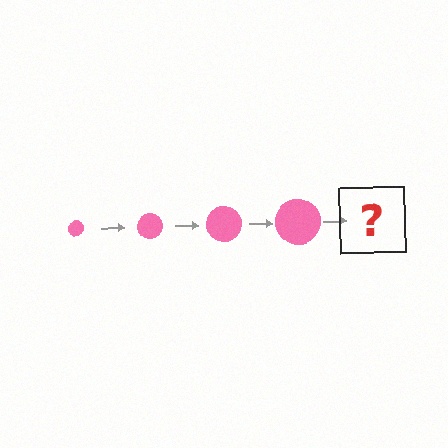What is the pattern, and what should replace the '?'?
The pattern is that the circle gets progressively larger each step. The '?' should be a pink circle, larger than the previous one.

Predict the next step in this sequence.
The next step is a pink circle, larger than the previous one.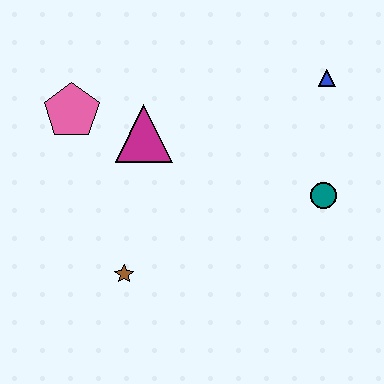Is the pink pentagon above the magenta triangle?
Yes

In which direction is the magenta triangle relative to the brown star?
The magenta triangle is above the brown star.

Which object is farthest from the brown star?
The blue triangle is farthest from the brown star.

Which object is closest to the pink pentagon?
The magenta triangle is closest to the pink pentagon.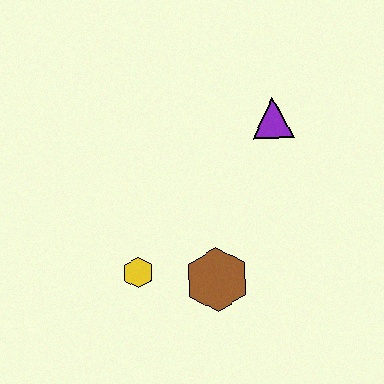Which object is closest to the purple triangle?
The brown hexagon is closest to the purple triangle.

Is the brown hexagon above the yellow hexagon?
No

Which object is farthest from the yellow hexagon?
The purple triangle is farthest from the yellow hexagon.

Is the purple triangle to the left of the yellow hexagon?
No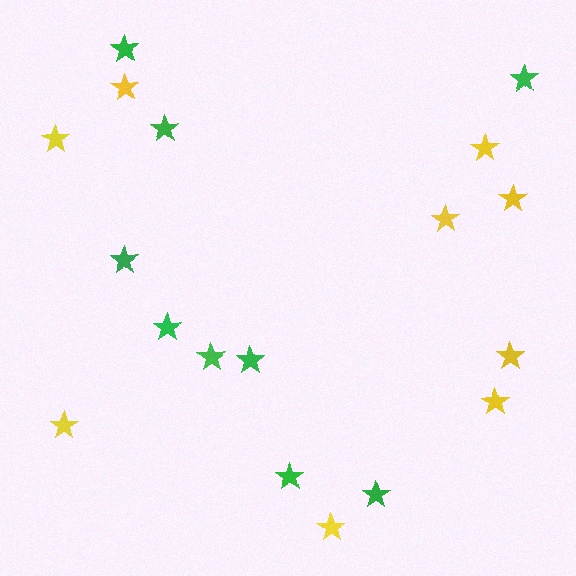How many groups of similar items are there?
There are 2 groups: one group of yellow stars (9) and one group of green stars (9).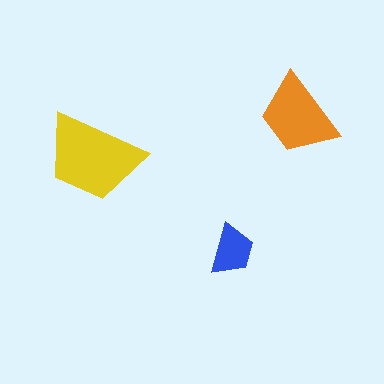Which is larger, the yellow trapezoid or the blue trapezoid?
The yellow one.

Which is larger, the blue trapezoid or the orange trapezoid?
The orange one.